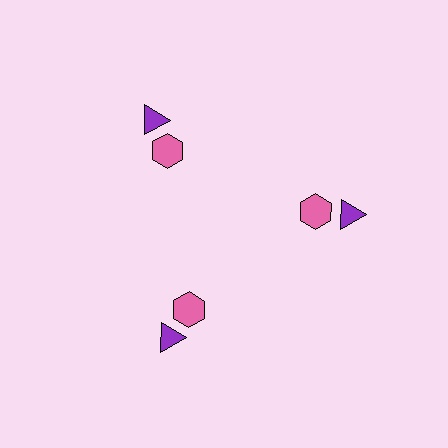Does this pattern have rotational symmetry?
Yes, this pattern has 3-fold rotational symmetry. It looks the same after rotating 120 degrees around the center.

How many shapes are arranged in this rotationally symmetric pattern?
There are 6 shapes, arranged in 3 groups of 2.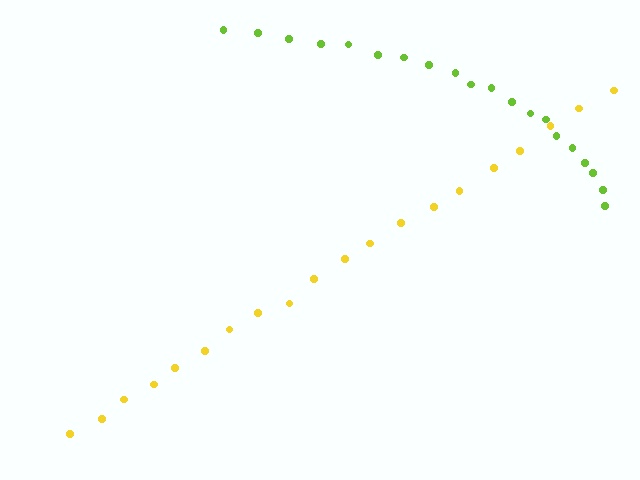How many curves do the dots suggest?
There are 2 distinct paths.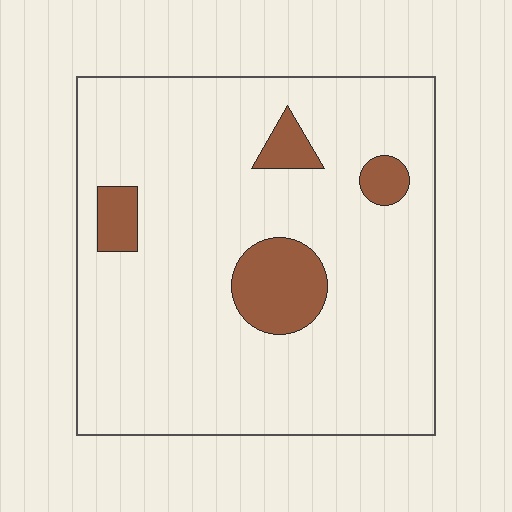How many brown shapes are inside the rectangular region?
4.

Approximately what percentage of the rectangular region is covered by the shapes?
Approximately 10%.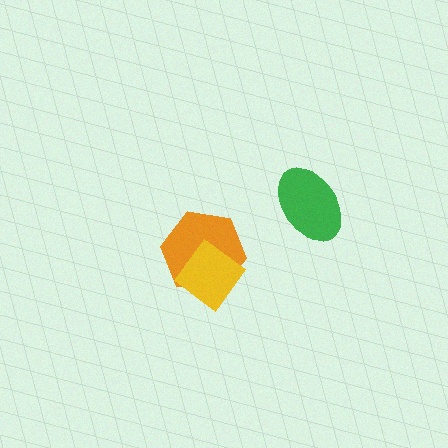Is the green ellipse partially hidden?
No, no other shape covers it.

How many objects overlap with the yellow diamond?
1 object overlaps with the yellow diamond.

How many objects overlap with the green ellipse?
0 objects overlap with the green ellipse.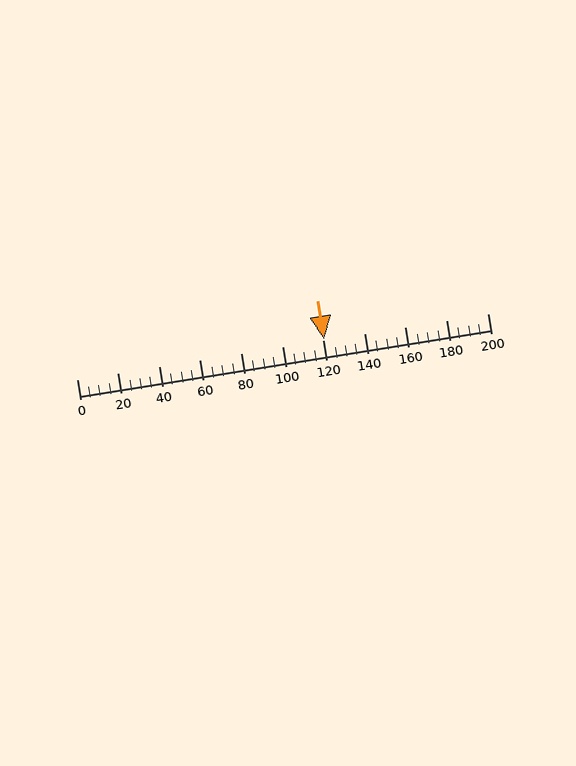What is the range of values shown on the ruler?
The ruler shows values from 0 to 200.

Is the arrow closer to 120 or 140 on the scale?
The arrow is closer to 120.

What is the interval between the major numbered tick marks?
The major tick marks are spaced 20 units apart.